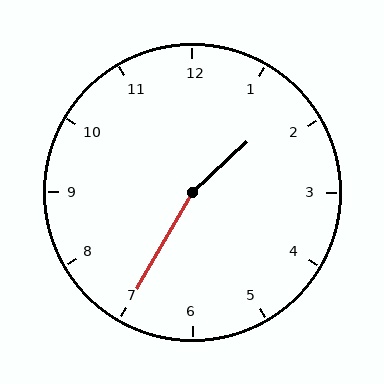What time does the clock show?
1:35.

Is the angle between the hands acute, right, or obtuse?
It is obtuse.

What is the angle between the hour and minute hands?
Approximately 162 degrees.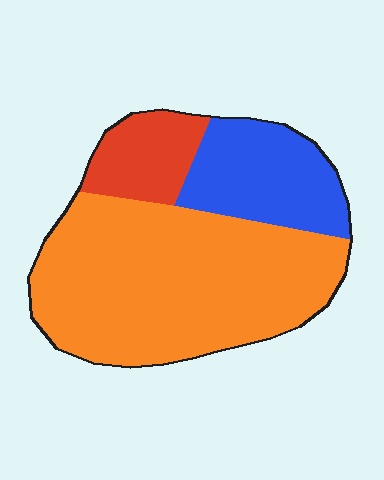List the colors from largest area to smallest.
From largest to smallest: orange, blue, red.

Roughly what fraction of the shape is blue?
Blue takes up about one quarter (1/4) of the shape.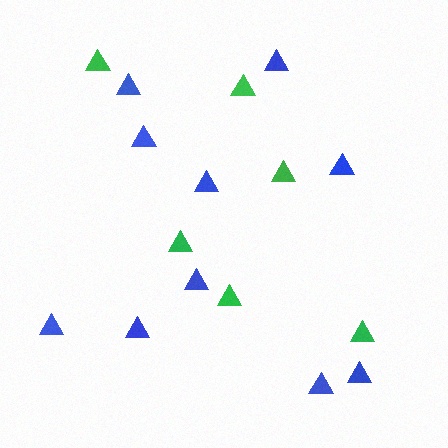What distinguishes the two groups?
There are 2 groups: one group of green triangles (6) and one group of blue triangles (10).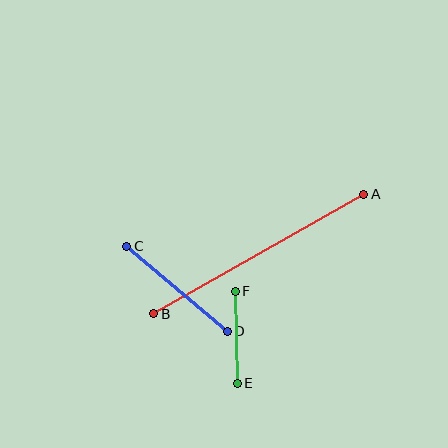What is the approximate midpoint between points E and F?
The midpoint is at approximately (236, 337) pixels.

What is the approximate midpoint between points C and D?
The midpoint is at approximately (177, 289) pixels.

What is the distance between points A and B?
The distance is approximately 242 pixels.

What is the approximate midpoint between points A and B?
The midpoint is at approximately (259, 254) pixels.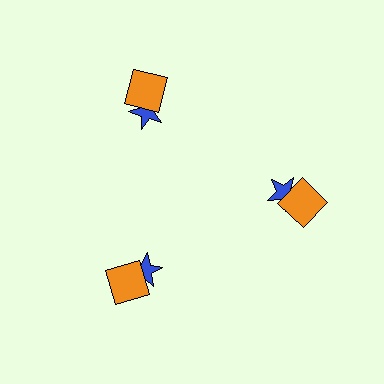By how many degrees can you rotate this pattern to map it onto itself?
The pattern maps onto itself every 120 degrees of rotation.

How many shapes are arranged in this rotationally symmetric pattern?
There are 6 shapes, arranged in 3 groups of 2.